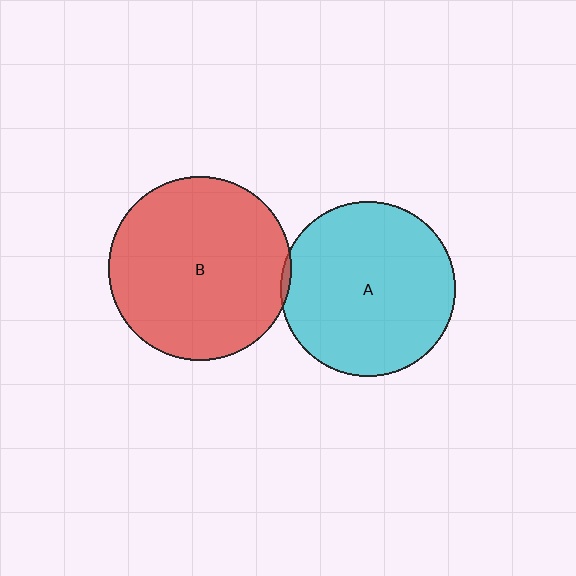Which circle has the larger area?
Circle B (red).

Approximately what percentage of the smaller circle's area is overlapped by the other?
Approximately 5%.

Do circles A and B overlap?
Yes.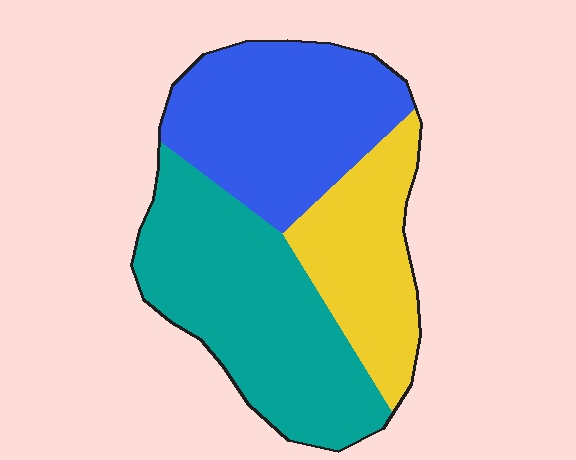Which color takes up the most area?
Teal, at roughly 40%.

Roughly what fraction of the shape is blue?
Blue takes up between a third and a half of the shape.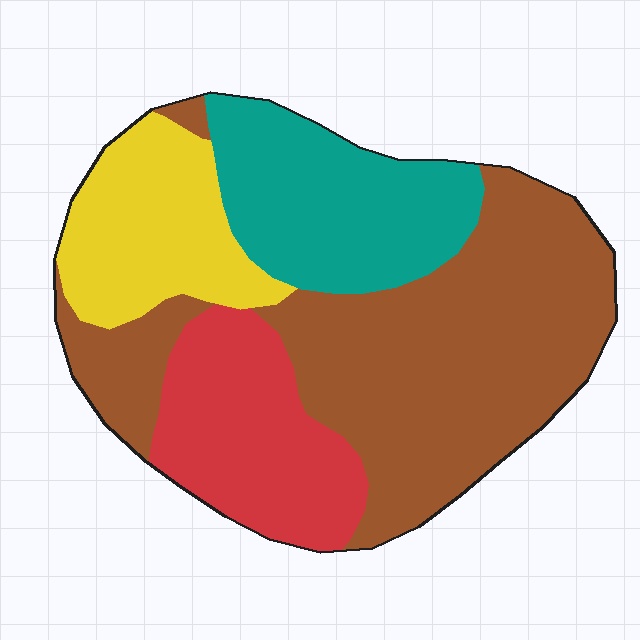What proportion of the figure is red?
Red takes up about one fifth (1/5) of the figure.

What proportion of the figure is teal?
Teal covers around 20% of the figure.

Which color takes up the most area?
Brown, at roughly 45%.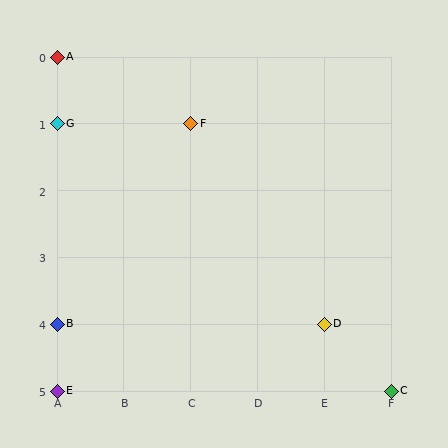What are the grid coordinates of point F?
Point F is at grid coordinates (C, 1).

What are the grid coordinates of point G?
Point G is at grid coordinates (A, 1).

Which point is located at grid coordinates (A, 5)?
Point E is at (A, 5).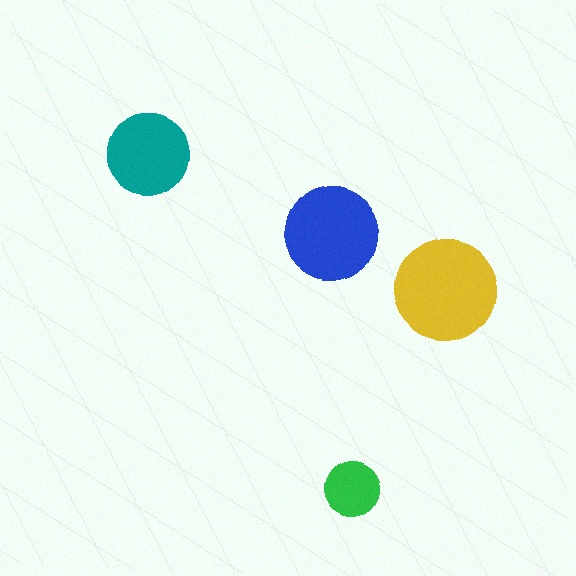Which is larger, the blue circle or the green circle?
The blue one.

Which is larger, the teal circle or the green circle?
The teal one.